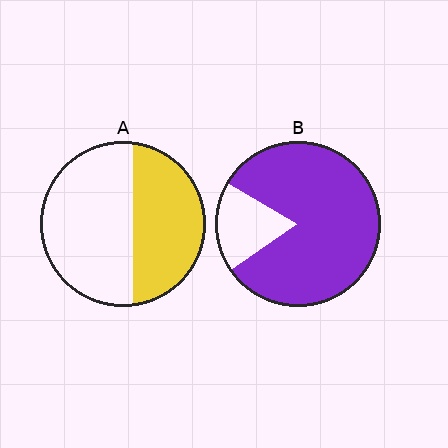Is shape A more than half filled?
No.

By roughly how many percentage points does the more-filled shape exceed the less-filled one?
By roughly 40 percentage points (B over A).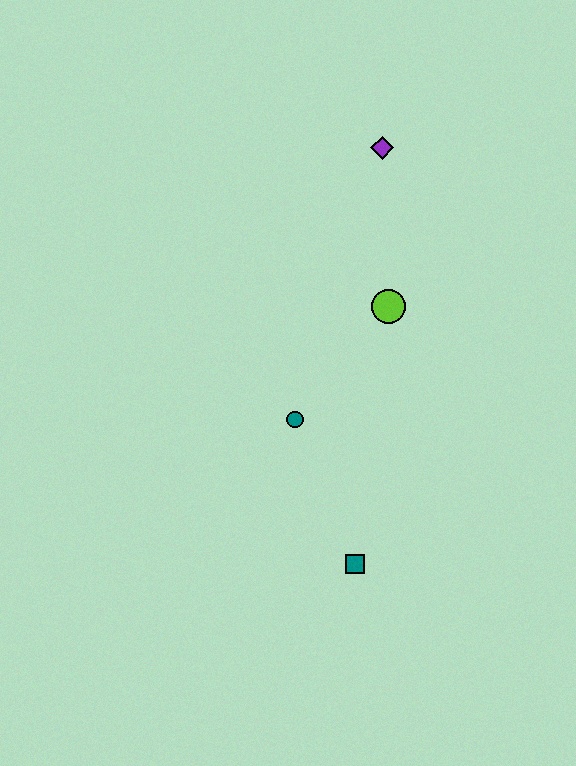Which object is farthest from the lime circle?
The teal square is farthest from the lime circle.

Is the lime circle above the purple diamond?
No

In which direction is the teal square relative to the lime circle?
The teal square is below the lime circle.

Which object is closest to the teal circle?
The lime circle is closest to the teal circle.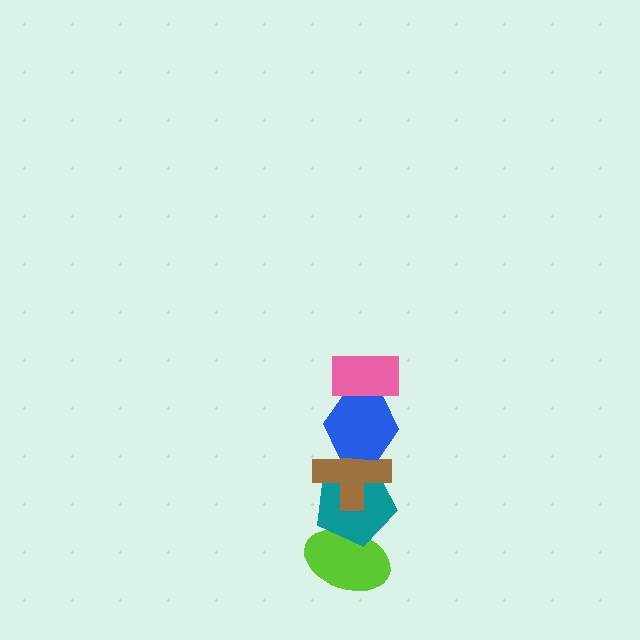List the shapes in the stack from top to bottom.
From top to bottom: the pink rectangle, the blue hexagon, the brown cross, the teal pentagon, the lime ellipse.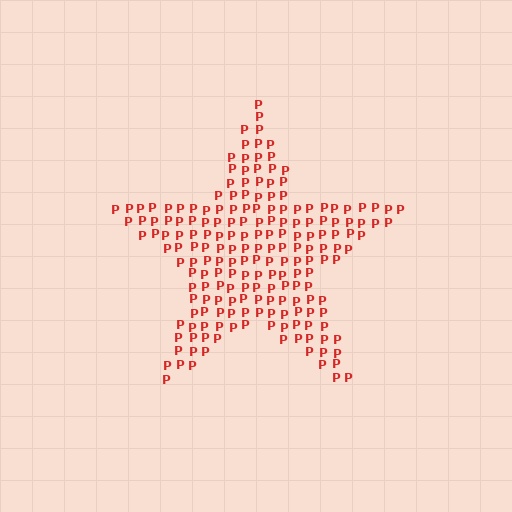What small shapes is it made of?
It is made of small letter P's.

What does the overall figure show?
The overall figure shows a star.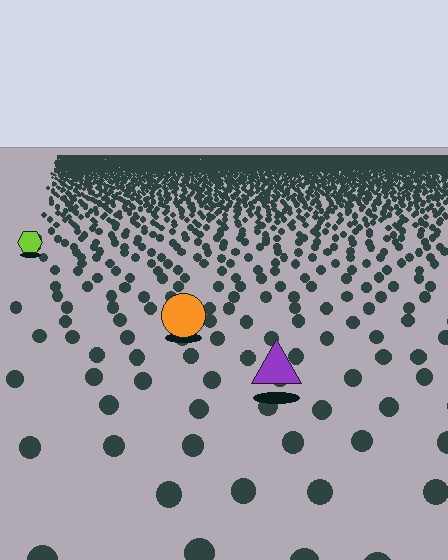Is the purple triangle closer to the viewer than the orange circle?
Yes. The purple triangle is closer — you can tell from the texture gradient: the ground texture is coarser near it.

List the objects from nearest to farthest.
From nearest to farthest: the purple triangle, the orange circle, the lime hexagon.